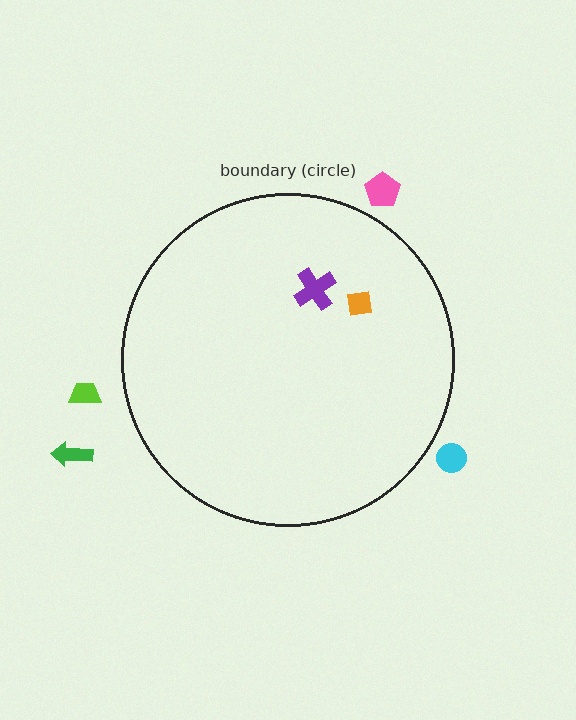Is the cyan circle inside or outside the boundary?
Outside.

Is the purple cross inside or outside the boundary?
Inside.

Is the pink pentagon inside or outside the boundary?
Outside.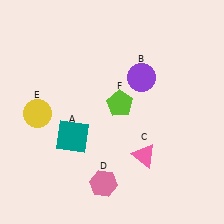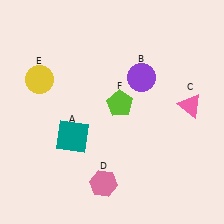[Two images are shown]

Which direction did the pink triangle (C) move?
The pink triangle (C) moved up.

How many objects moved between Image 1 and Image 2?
2 objects moved between the two images.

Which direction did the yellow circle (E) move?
The yellow circle (E) moved up.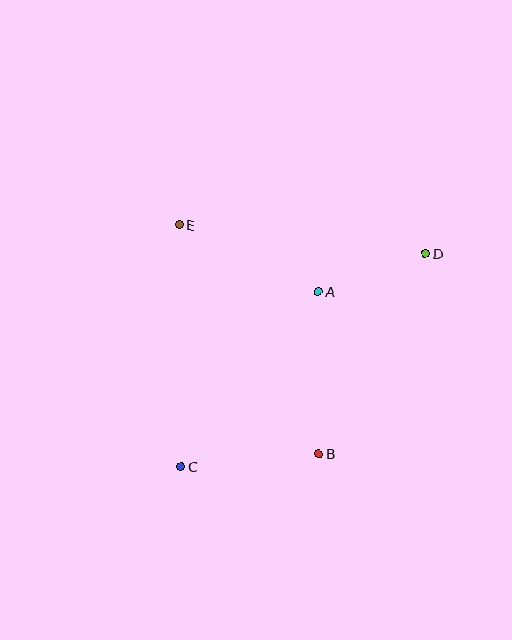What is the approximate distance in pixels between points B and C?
The distance between B and C is approximately 139 pixels.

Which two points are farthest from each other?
Points C and D are farthest from each other.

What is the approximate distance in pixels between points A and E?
The distance between A and E is approximately 154 pixels.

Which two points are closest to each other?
Points A and D are closest to each other.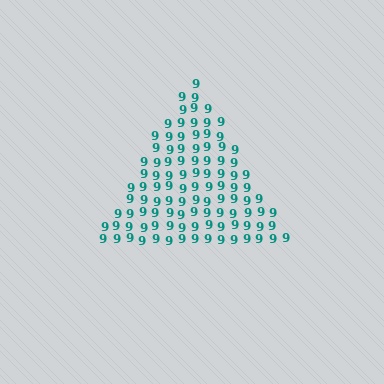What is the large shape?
The large shape is a triangle.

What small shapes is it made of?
It is made of small digit 9's.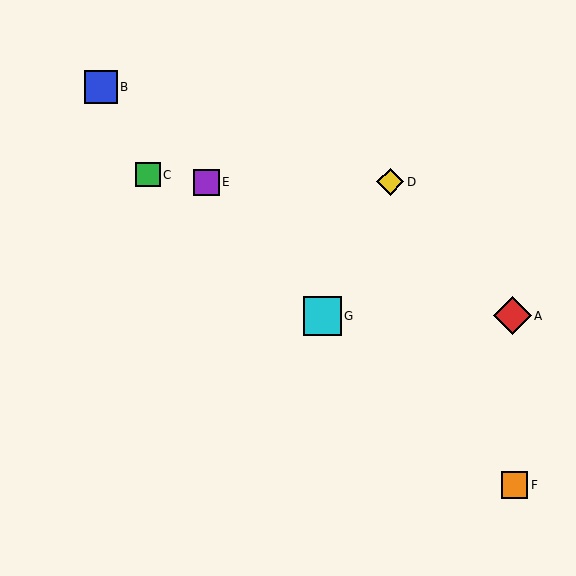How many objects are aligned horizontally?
2 objects (A, G) are aligned horizontally.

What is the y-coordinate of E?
Object E is at y≈182.